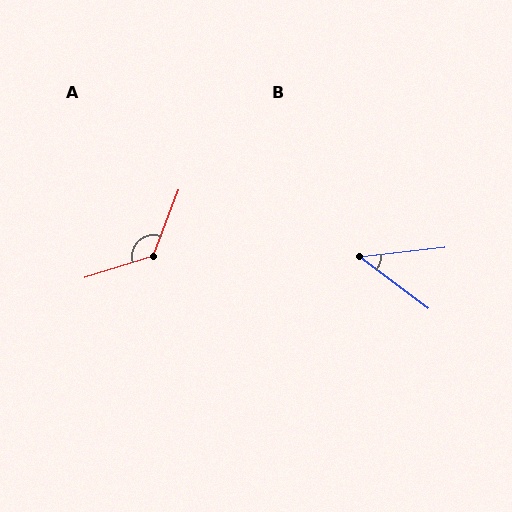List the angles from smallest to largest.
B (43°), A (129°).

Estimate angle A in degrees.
Approximately 129 degrees.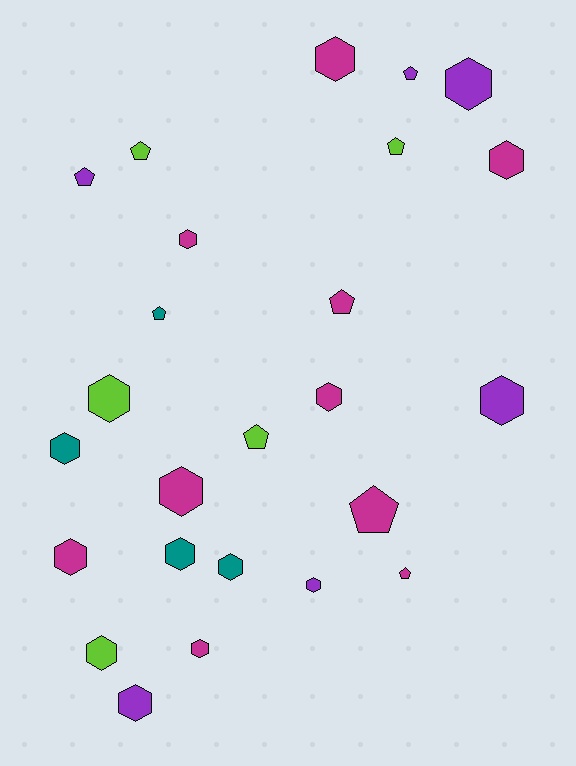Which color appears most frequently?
Magenta, with 10 objects.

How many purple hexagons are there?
There are 4 purple hexagons.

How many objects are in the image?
There are 25 objects.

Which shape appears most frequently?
Hexagon, with 16 objects.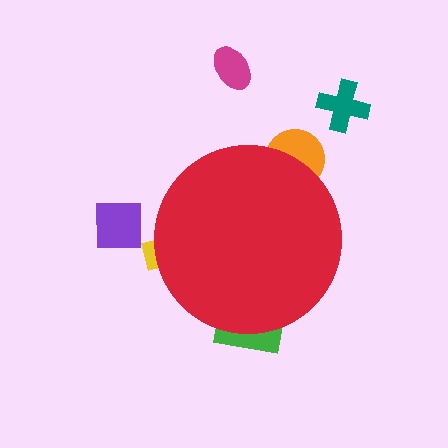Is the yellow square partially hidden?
Yes, the yellow square is partially hidden behind the red circle.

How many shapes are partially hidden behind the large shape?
3 shapes are partially hidden.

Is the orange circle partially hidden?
Yes, the orange circle is partially hidden behind the red circle.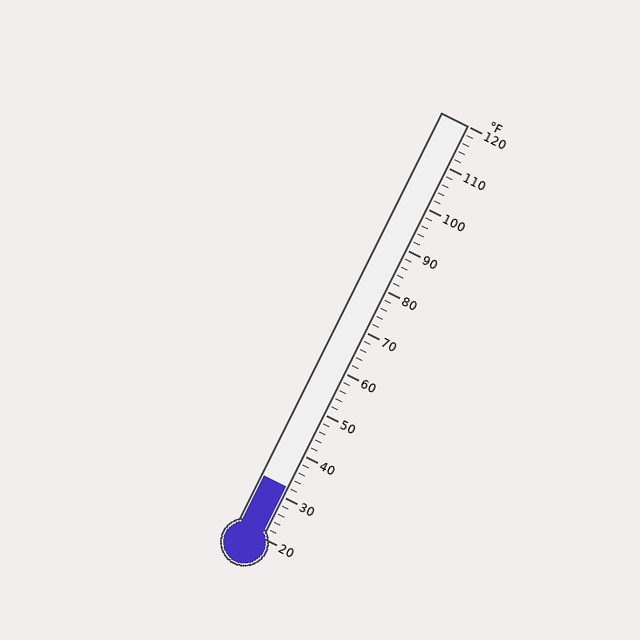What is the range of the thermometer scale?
The thermometer scale ranges from 20°F to 120°F.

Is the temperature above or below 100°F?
The temperature is below 100°F.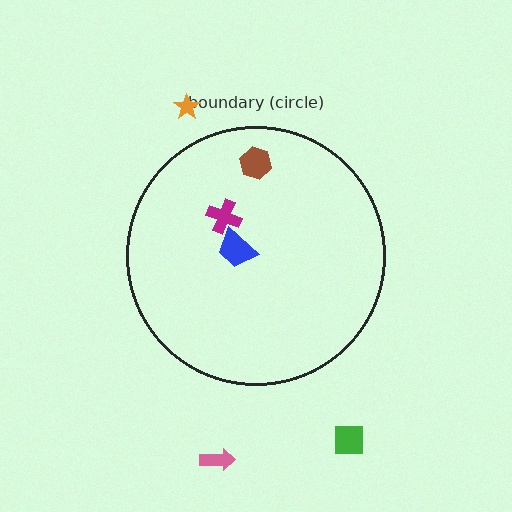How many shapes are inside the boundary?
3 inside, 3 outside.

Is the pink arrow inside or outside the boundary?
Outside.